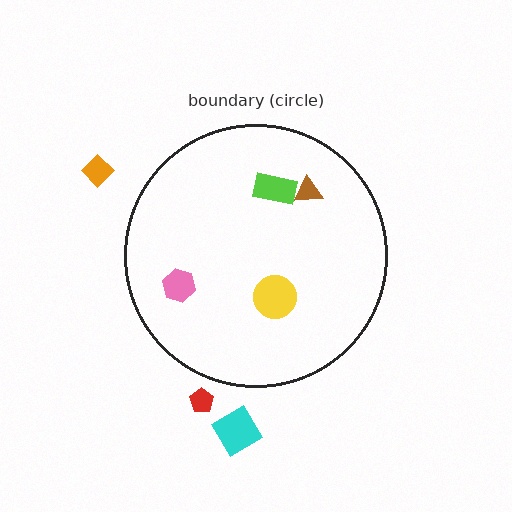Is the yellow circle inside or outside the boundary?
Inside.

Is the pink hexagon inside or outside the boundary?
Inside.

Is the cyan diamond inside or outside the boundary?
Outside.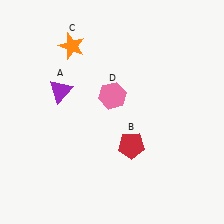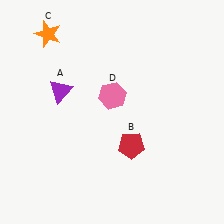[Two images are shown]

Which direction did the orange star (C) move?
The orange star (C) moved left.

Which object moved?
The orange star (C) moved left.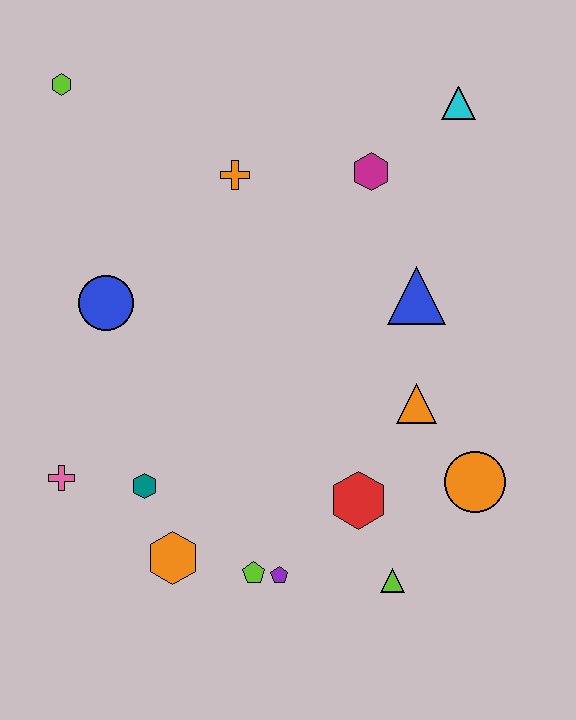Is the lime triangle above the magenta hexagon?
No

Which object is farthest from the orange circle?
The lime hexagon is farthest from the orange circle.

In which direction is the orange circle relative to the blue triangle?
The orange circle is below the blue triangle.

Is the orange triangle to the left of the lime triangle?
No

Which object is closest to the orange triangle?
The orange circle is closest to the orange triangle.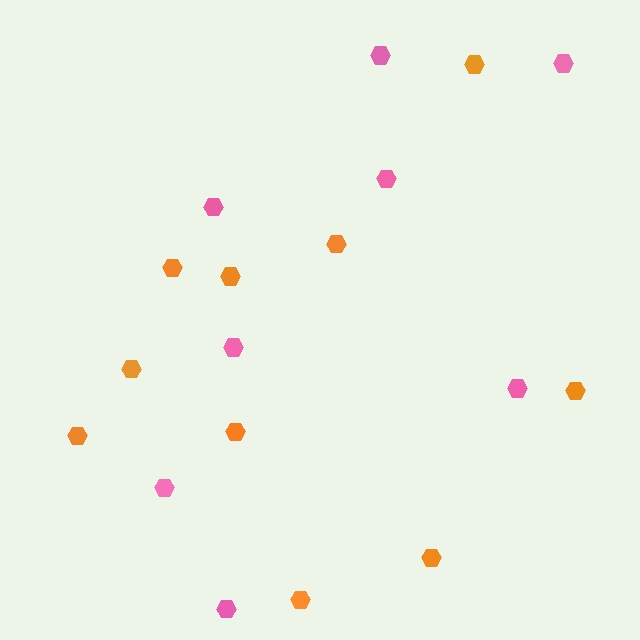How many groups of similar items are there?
There are 2 groups: one group of pink hexagons (8) and one group of orange hexagons (10).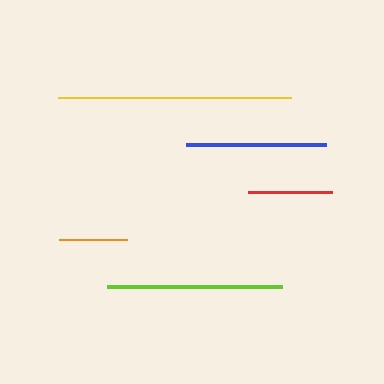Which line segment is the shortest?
The orange line is the shortest at approximately 68 pixels.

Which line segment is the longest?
The yellow line is the longest at approximately 233 pixels.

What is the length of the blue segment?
The blue segment is approximately 141 pixels long.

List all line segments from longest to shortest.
From longest to shortest: yellow, lime, blue, red, orange.